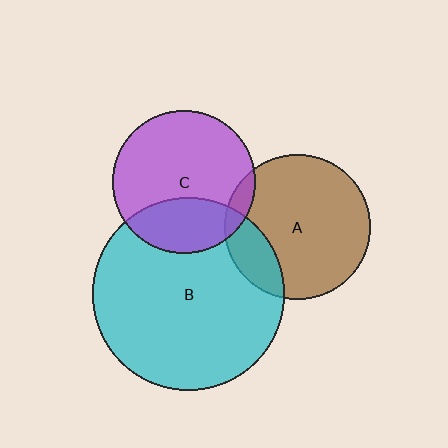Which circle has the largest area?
Circle B (cyan).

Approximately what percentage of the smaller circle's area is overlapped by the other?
Approximately 5%.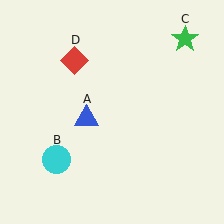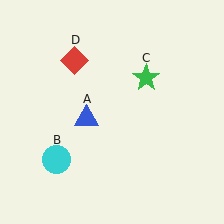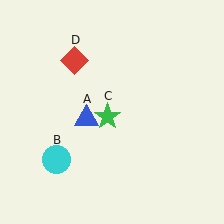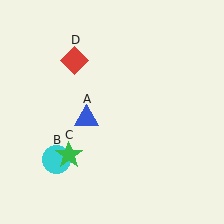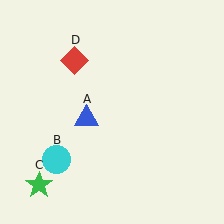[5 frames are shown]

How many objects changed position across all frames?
1 object changed position: green star (object C).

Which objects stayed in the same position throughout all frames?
Blue triangle (object A) and cyan circle (object B) and red diamond (object D) remained stationary.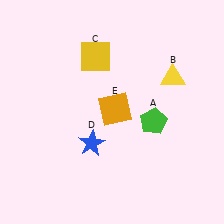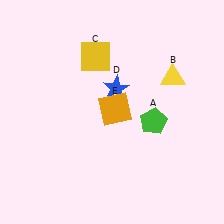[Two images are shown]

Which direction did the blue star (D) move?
The blue star (D) moved up.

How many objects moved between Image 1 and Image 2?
1 object moved between the two images.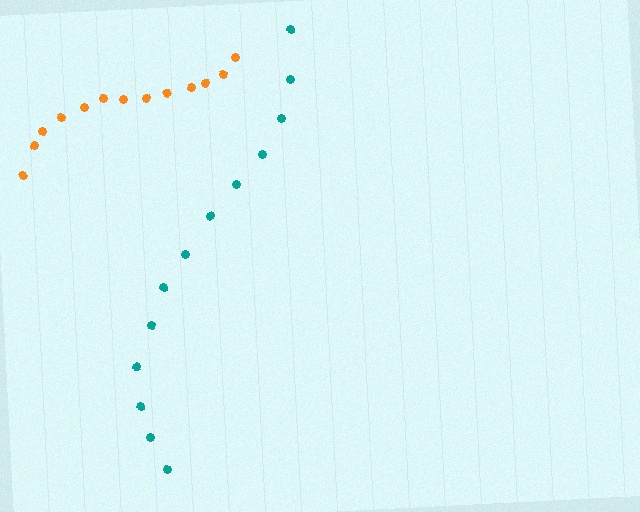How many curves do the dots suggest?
There are 2 distinct paths.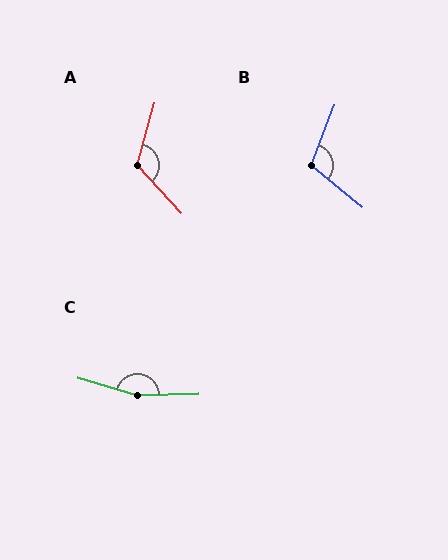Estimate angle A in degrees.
Approximately 122 degrees.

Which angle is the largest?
C, at approximately 162 degrees.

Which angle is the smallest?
B, at approximately 108 degrees.